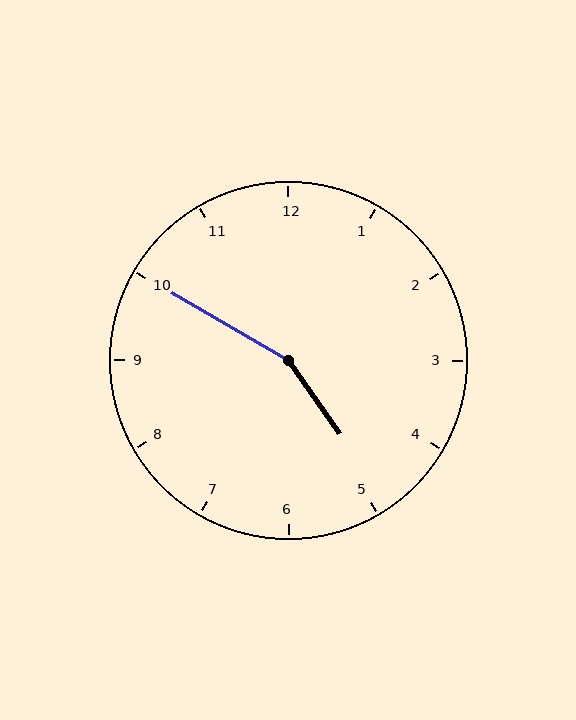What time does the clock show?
4:50.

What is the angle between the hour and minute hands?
Approximately 155 degrees.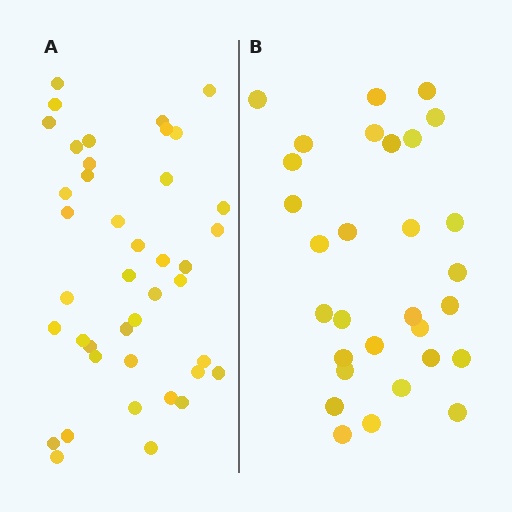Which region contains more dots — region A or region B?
Region A (the left region) has more dots.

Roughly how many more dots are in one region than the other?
Region A has roughly 12 or so more dots than region B.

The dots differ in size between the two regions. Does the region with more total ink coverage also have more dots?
No. Region B has more total ink coverage because its dots are larger, but region A actually contains more individual dots. Total area can be misleading — the number of items is what matters here.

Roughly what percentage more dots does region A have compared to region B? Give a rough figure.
About 35% more.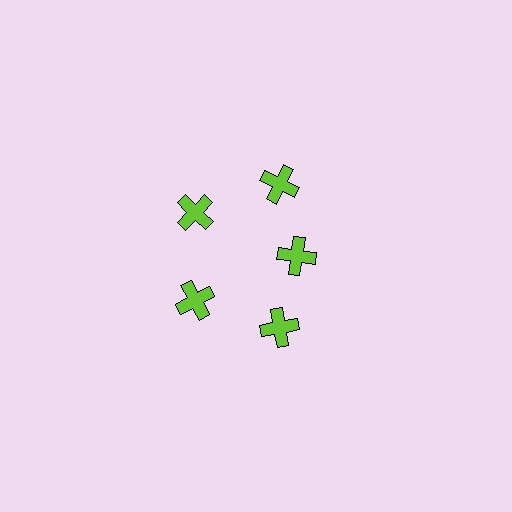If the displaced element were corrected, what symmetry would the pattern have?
It would have 5-fold rotational symmetry — the pattern would map onto itself every 72 degrees.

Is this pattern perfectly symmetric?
No. The 5 lime crosses are arranged in a ring, but one element near the 3 o'clock position is pulled inward toward the center, breaking the 5-fold rotational symmetry.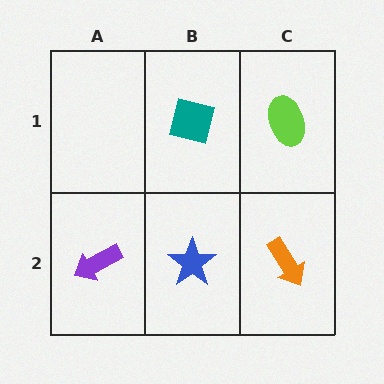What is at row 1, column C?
A lime ellipse.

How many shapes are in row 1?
2 shapes.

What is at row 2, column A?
A purple arrow.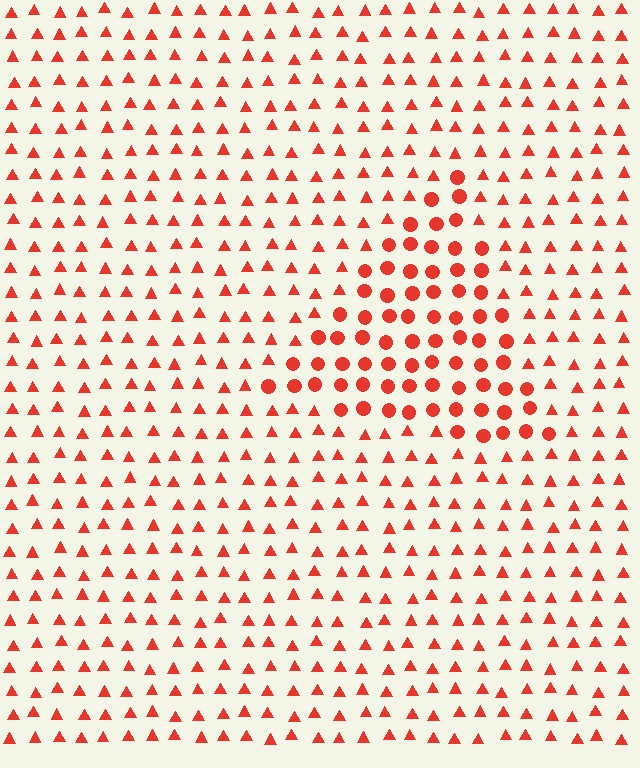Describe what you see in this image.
The image is filled with small red elements arranged in a uniform grid. A triangle-shaped region contains circles, while the surrounding area contains triangles. The boundary is defined purely by the change in element shape.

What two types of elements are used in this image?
The image uses circles inside the triangle region and triangles outside it.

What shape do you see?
I see a triangle.